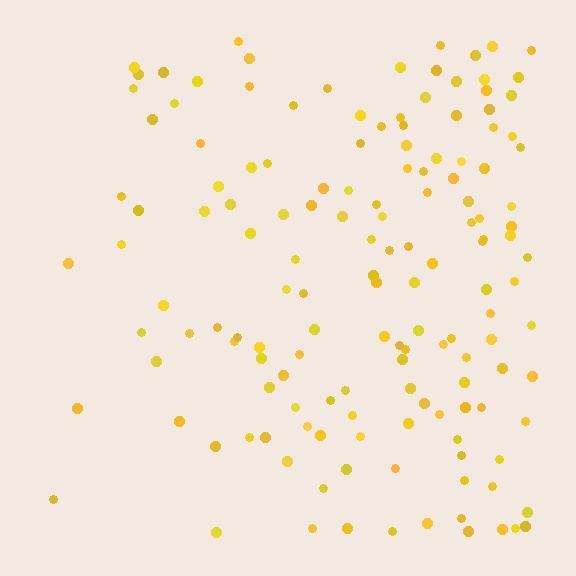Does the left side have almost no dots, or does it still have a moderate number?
Still a moderate number, just noticeably fewer than the right.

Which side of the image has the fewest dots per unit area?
The left.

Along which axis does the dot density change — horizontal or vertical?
Horizontal.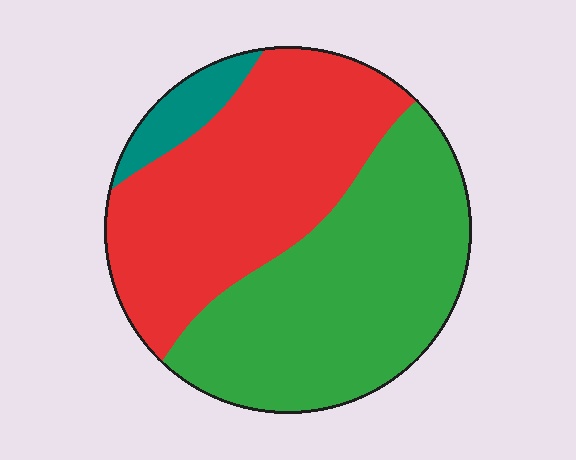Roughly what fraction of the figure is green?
Green covers roughly 50% of the figure.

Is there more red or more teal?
Red.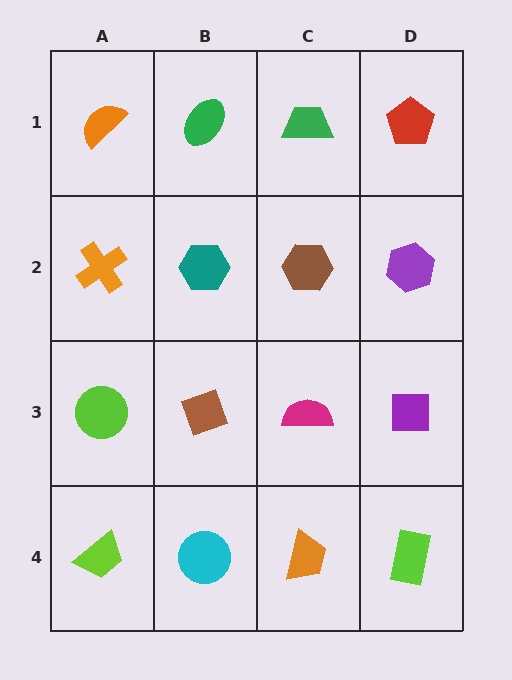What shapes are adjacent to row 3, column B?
A teal hexagon (row 2, column B), a cyan circle (row 4, column B), a lime circle (row 3, column A), a magenta semicircle (row 3, column C).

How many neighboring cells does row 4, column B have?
3.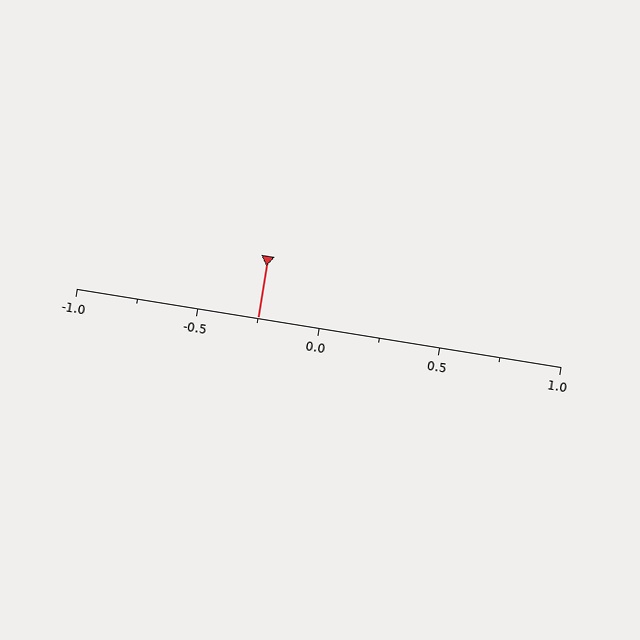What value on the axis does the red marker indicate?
The marker indicates approximately -0.25.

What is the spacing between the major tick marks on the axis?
The major ticks are spaced 0.5 apart.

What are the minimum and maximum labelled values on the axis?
The axis runs from -1.0 to 1.0.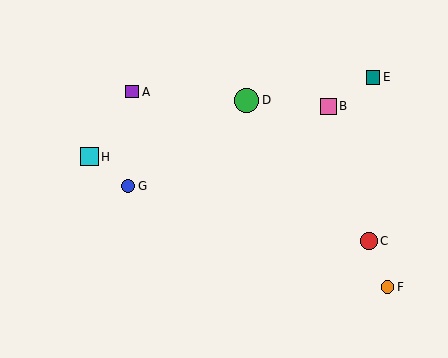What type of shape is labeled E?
Shape E is a teal square.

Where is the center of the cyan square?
The center of the cyan square is at (89, 157).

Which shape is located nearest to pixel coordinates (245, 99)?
The green circle (labeled D) at (247, 100) is nearest to that location.